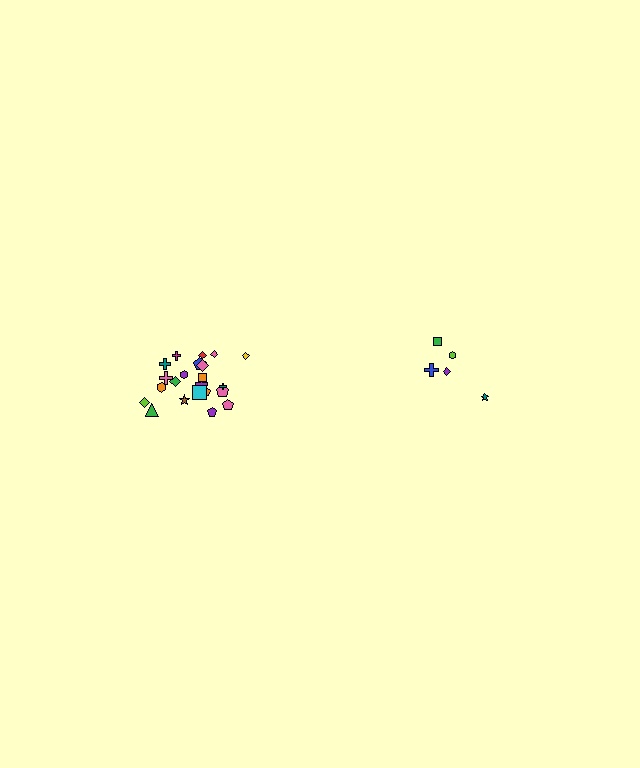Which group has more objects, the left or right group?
The left group.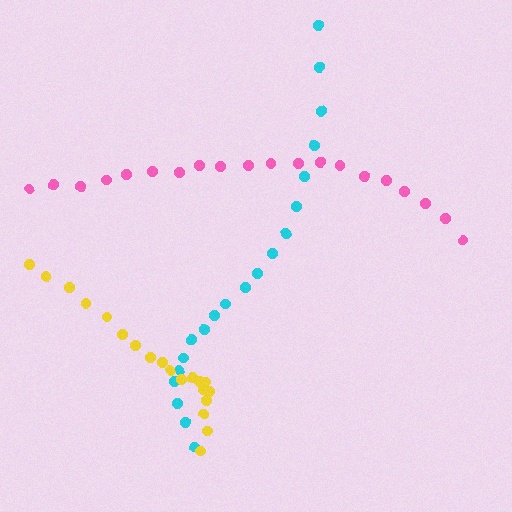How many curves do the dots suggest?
There are 3 distinct paths.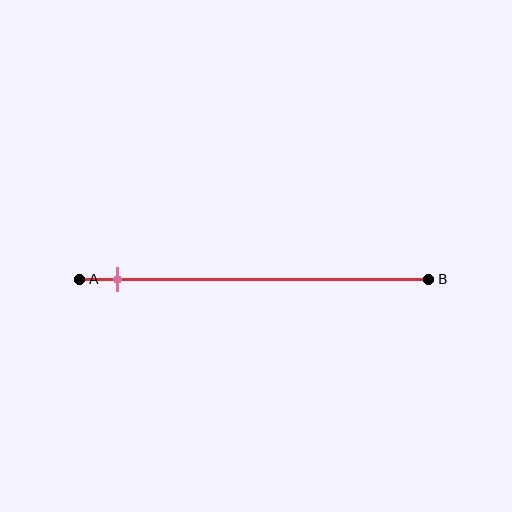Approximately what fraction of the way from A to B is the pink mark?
The pink mark is approximately 10% of the way from A to B.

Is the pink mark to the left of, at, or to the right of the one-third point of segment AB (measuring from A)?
The pink mark is to the left of the one-third point of segment AB.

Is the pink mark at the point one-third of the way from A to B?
No, the mark is at about 10% from A, not at the 33% one-third point.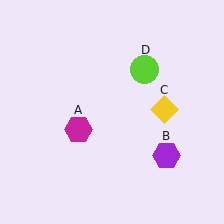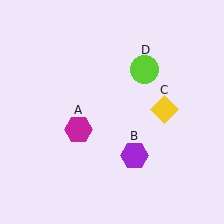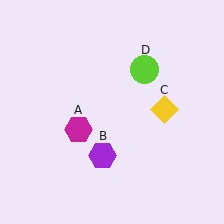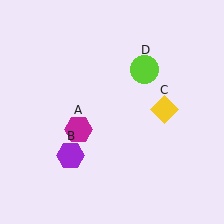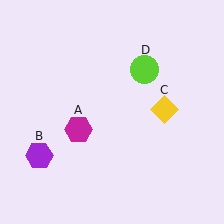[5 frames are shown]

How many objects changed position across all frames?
1 object changed position: purple hexagon (object B).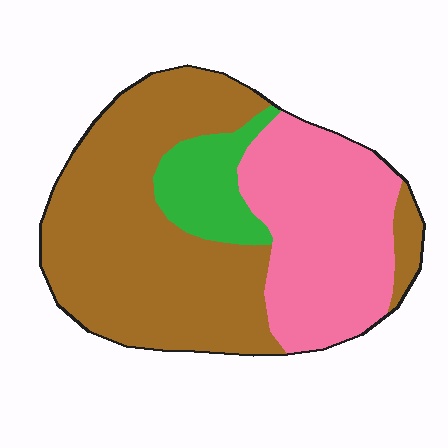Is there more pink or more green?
Pink.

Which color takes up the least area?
Green, at roughly 10%.